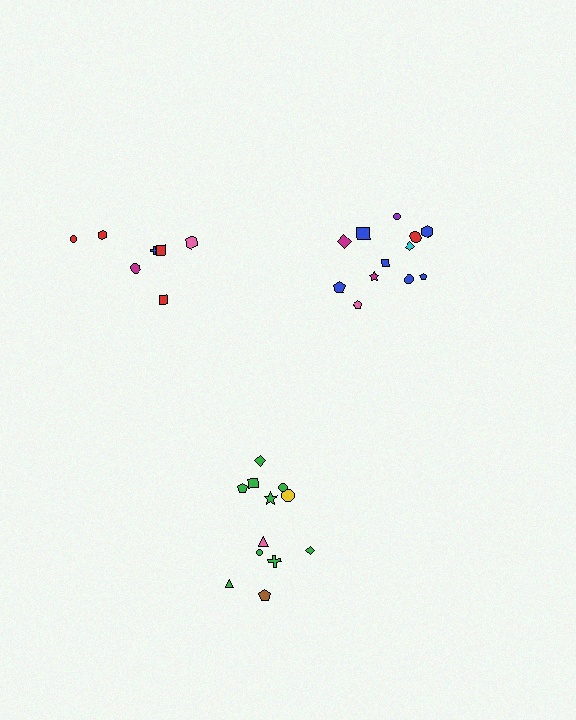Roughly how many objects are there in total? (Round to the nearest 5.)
Roughly 30 objects in total.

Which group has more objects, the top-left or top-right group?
The top-right group.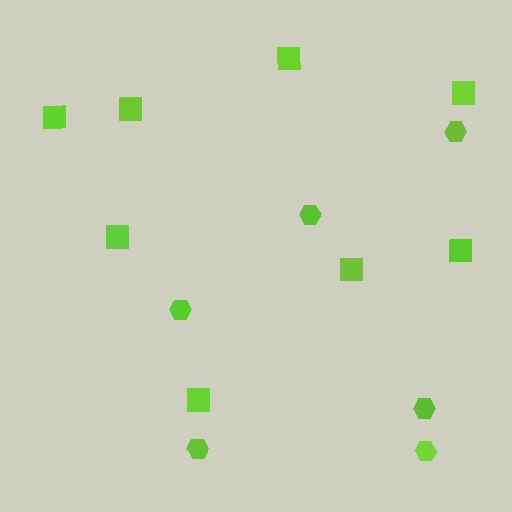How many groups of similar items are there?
There are 2 groups: one group of hexagons (6) and one group of squares (8).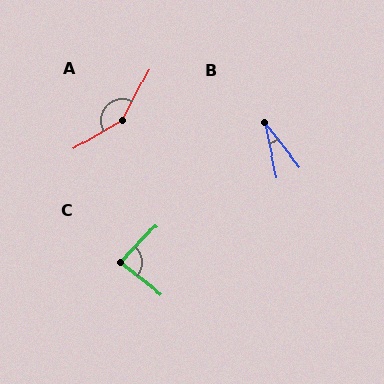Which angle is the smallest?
B, at approximately 26 degrees.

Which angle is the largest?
A, at approximately 148 degrees.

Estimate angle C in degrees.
Approximately 84 degrees.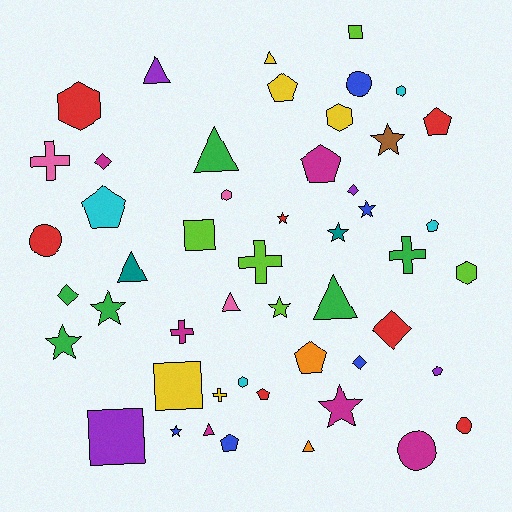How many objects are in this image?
There are 50 objects.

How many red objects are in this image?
There are 7 red objects.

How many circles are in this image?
There are 4 circles.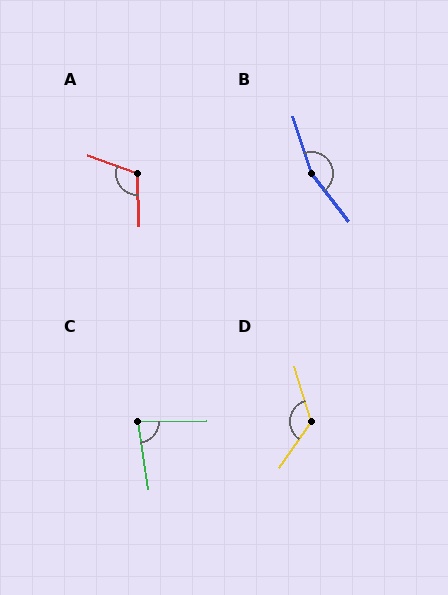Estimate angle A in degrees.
Approximately 112 degrees.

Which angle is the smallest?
C, at approximately 82 degrees.